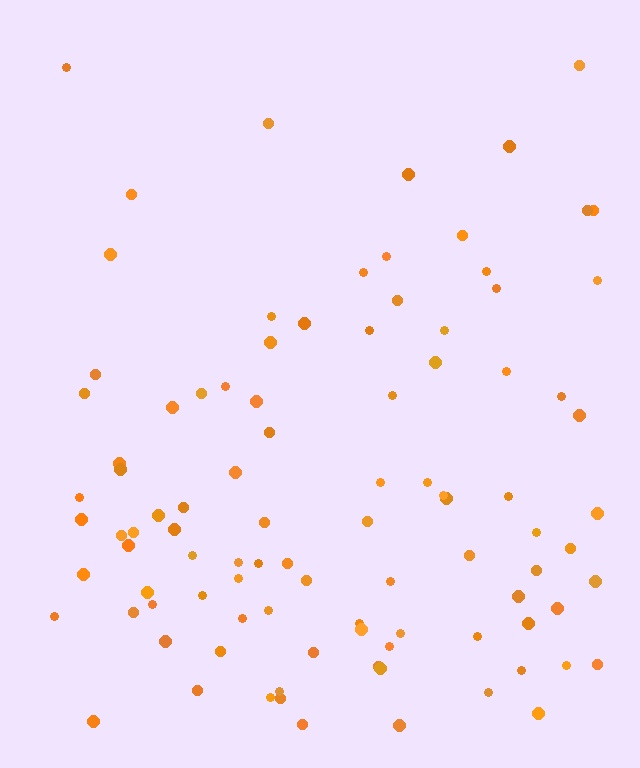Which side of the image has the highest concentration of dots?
The bottom.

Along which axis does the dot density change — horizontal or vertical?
Vertical.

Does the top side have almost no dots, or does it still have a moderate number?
Still a moderate number, just noticeably fewer than the bottom.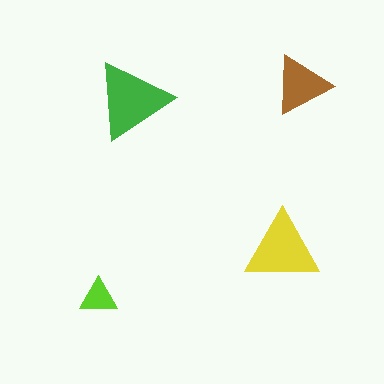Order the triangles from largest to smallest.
the green one, the yellow one, the brown one, the lime one.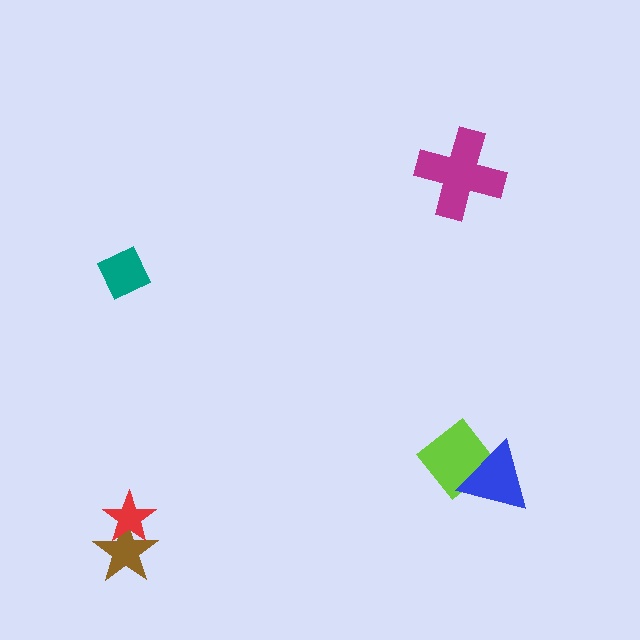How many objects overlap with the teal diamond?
0 objects overlap with the teal diamond.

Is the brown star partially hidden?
Yes, it is partially covered by another shape.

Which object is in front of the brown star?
The red star is in front of the brown star.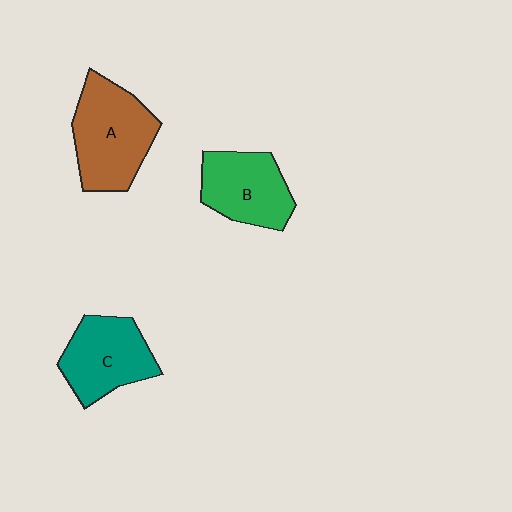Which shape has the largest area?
Shape A (brown).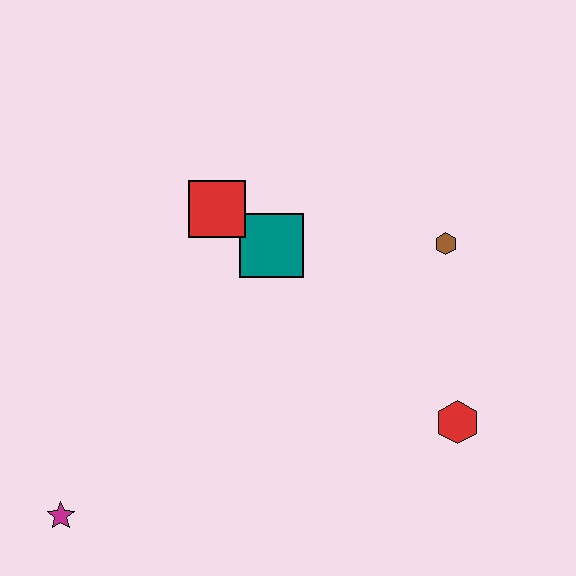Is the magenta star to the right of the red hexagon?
No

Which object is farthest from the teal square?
The magenta star is farthest from the teal square.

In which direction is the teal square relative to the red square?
The teal square is to the right of the red square.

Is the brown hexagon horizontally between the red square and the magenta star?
No